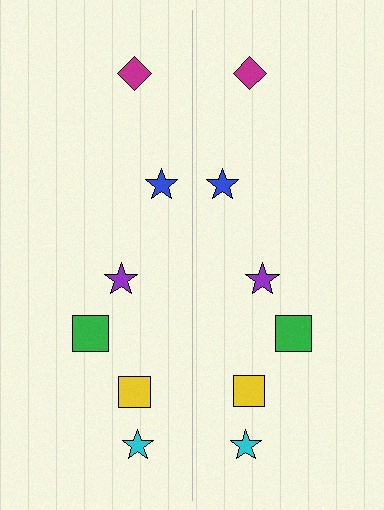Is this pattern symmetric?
Yes, this pattern has bilateral (reflection) symmetry.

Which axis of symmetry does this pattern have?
The pattern has a vertical axis of symmetry running through the center of the image.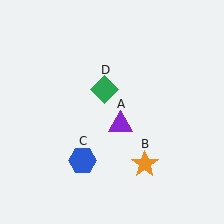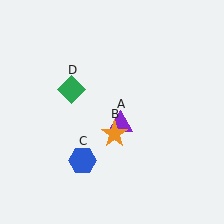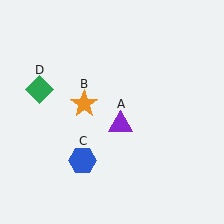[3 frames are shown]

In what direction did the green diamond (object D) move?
The green diamond (object D) moved left.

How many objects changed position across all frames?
2 objects changed position: orange star (object B), green diamond (object D).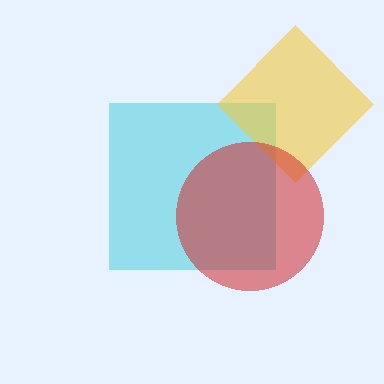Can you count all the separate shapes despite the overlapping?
Yes, there are 3 separate shapes.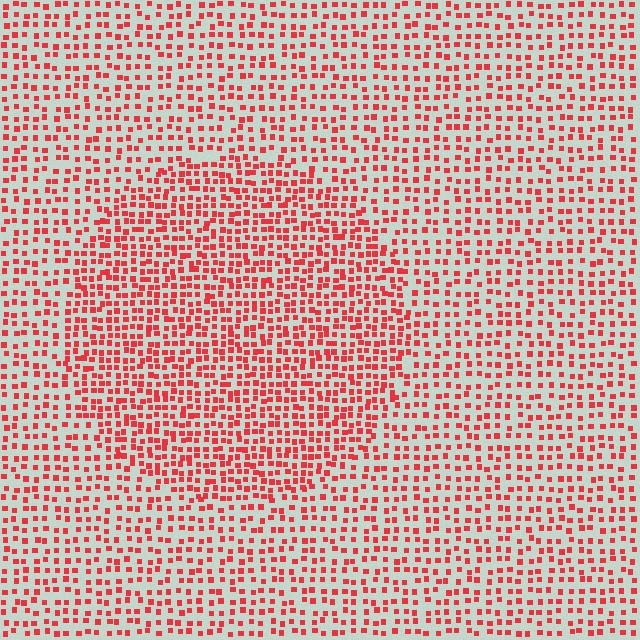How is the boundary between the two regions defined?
The boundary is defined by a change in element density (approximately 1.6x ratio). All elements are the same color, size, and shape.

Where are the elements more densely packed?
The elements are more densely packed inside the circle boundary.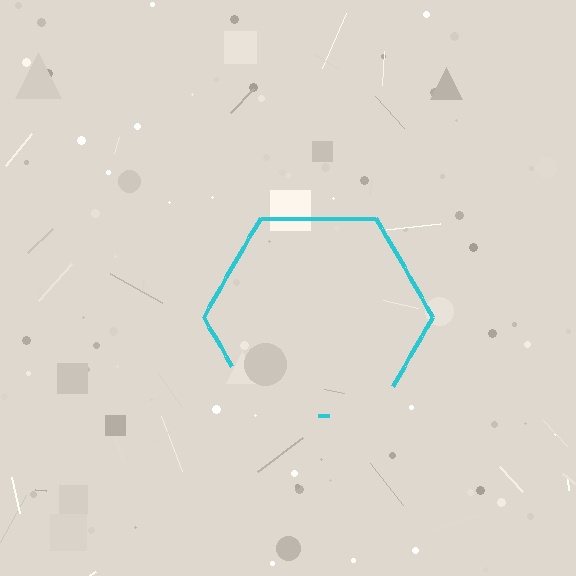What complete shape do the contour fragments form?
The contour fragments form a hexagon.